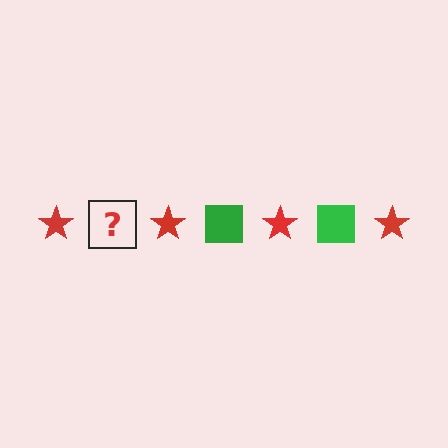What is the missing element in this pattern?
The missing element is a green square.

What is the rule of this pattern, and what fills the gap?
The rule is that the pattern alternates between red star and green square. The gap should be filled with a green square.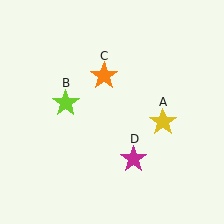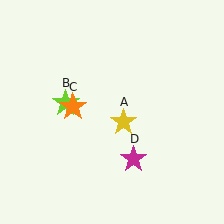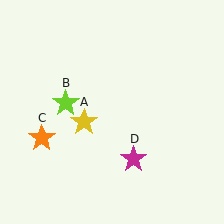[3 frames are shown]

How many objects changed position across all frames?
2 objects changed position: yellow star (object A), orange star (object C).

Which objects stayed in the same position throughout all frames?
Lime star (object B) and magenta star (object D) remained stationary.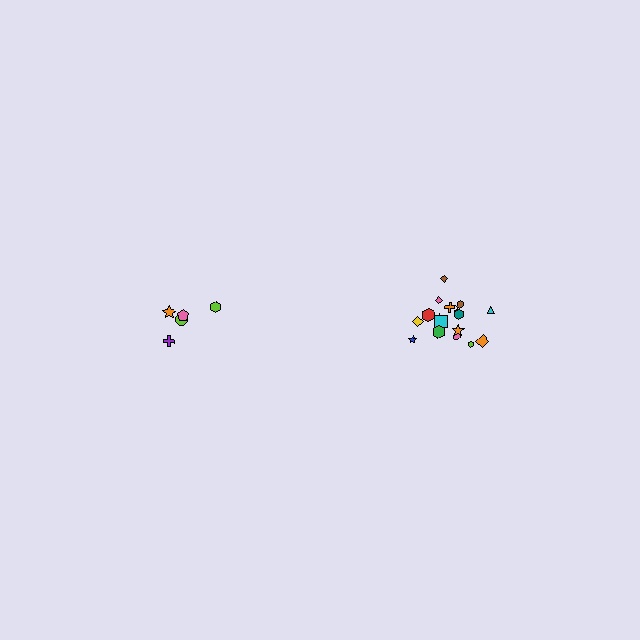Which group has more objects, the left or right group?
The right group.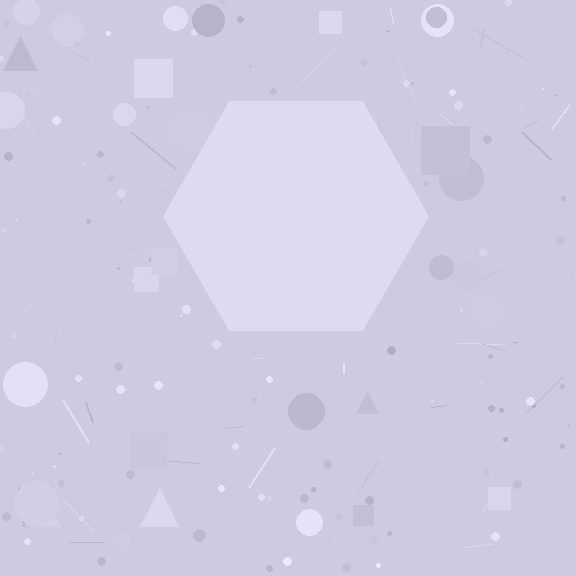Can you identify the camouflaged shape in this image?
The camouflaged shape is a hexagon.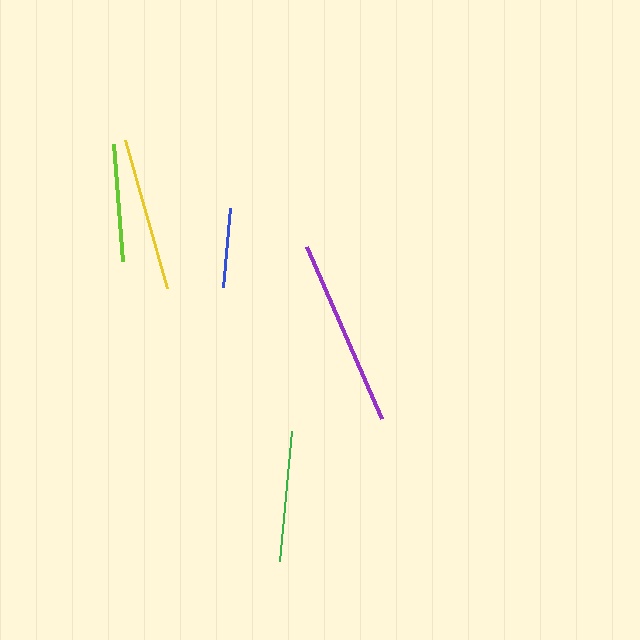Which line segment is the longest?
The purple line is the longest at approximately 188 pixels.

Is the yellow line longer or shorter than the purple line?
The purple line is longer than the yellow line.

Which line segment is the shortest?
The blue line is the shortest at approximately 79 pixels.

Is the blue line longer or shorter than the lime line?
The lime line is longer than the blue line.